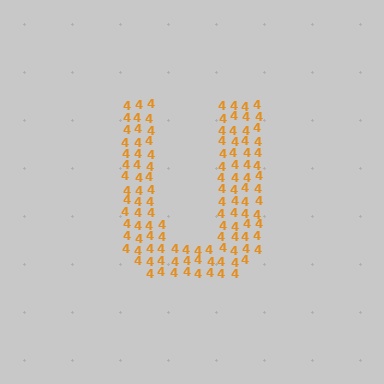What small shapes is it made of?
It is made of small digit 4's.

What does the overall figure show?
The overall figure shows the letter U.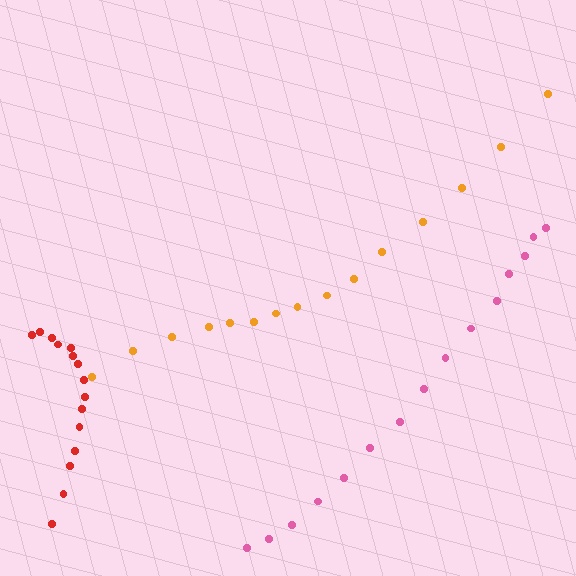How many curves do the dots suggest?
There are 3 distinct paths.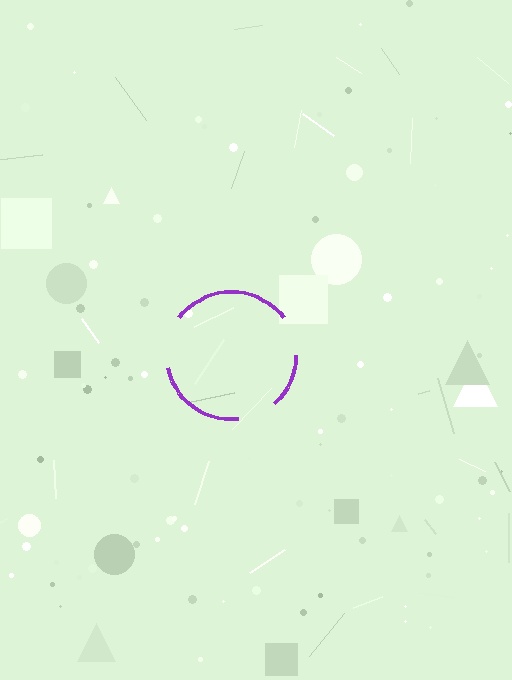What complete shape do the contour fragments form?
The contour fragments form a circle.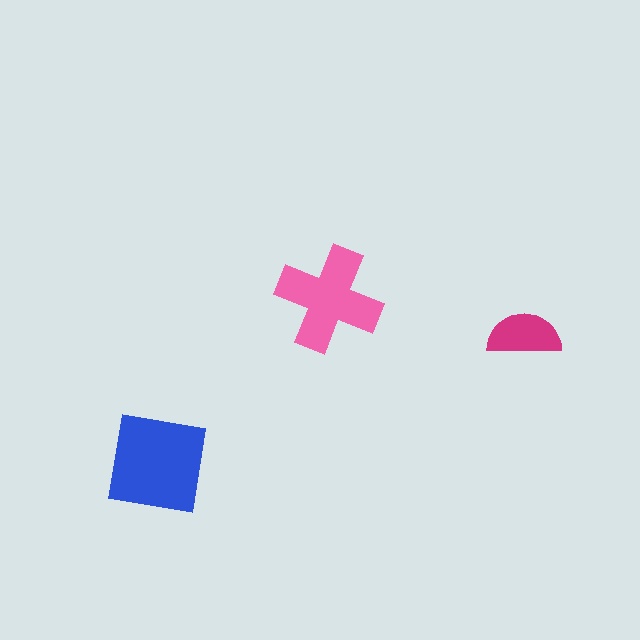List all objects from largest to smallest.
The blue square, the pink cross, the magenta semicircle.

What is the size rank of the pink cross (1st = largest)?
2nd.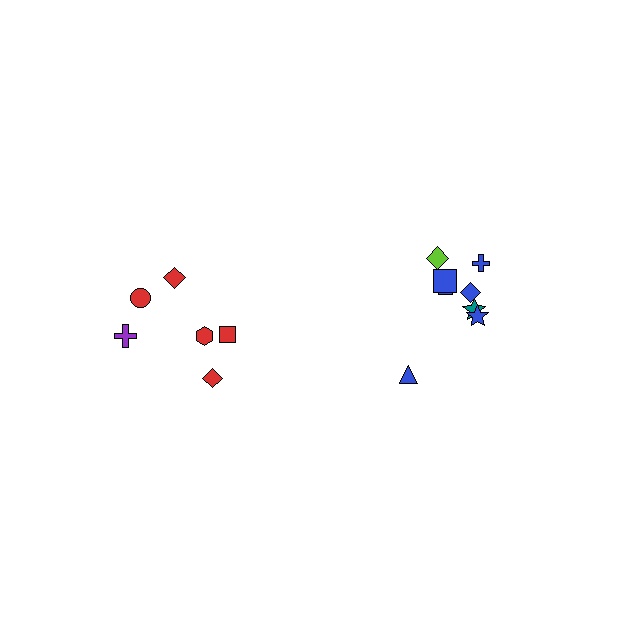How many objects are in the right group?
There are 8 objects.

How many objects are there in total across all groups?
There are 14 objects.